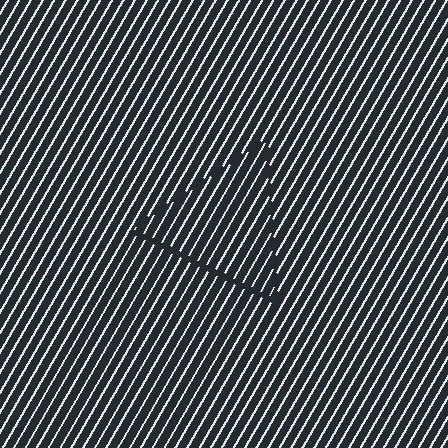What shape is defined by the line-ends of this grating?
An illusory triangle. The interior of the shape contains the same grating, shifted by half a period — the contour is defined by the phase discontinuity where line-ends from the inner and outer gratings abut.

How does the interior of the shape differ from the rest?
The interior of the shape contains the same grating, shifted by half a period — the contour is defined by the phase discontinuity where line-ends from the inner and outer gratings abut.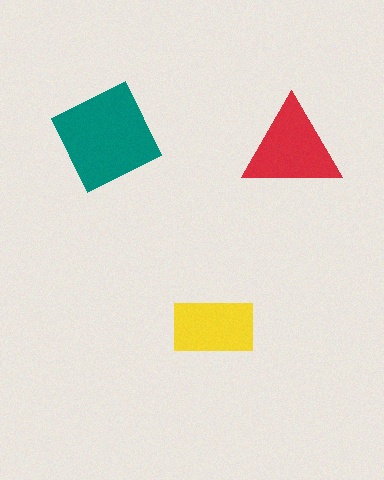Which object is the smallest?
The yellow rectangle.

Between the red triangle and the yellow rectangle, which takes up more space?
The red triangle.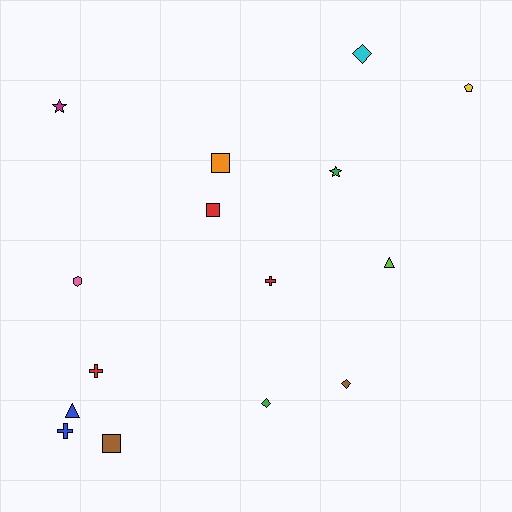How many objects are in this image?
There are 15 objects.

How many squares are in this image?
There are 3 squares.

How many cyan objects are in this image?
There is 1 cyan object.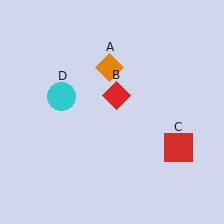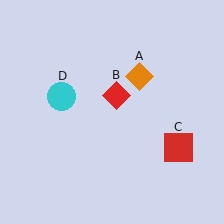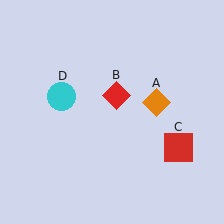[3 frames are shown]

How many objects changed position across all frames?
1 object changed position: orange diamond (object A).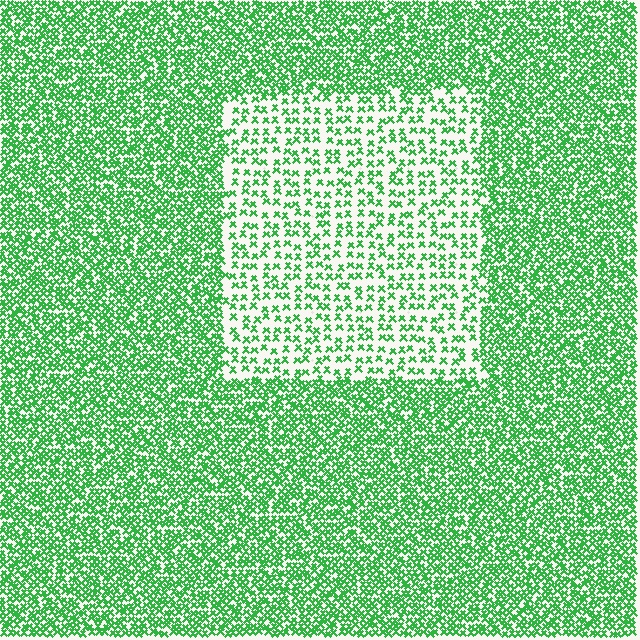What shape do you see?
I see a rectangle.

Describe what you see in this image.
The image contains small green elements arranged at two different densities. A rectangle-shaped region is visible where the elements are less densely packed than the surrounding area.